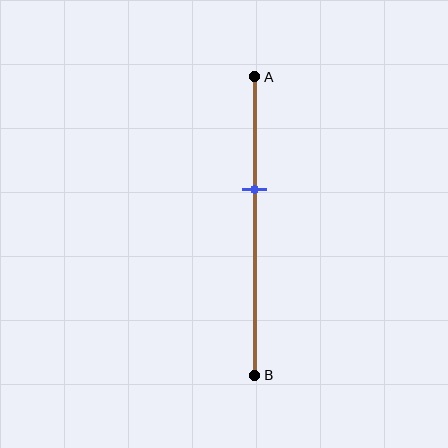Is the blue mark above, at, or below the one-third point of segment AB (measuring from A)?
The blue mark is below the one-third point of segment AB.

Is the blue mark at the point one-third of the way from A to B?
No, the mark is at about 40% from A, not at the 33% one-third point.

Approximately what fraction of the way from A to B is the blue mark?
The blue mark is approximately 40% of the way from A to B.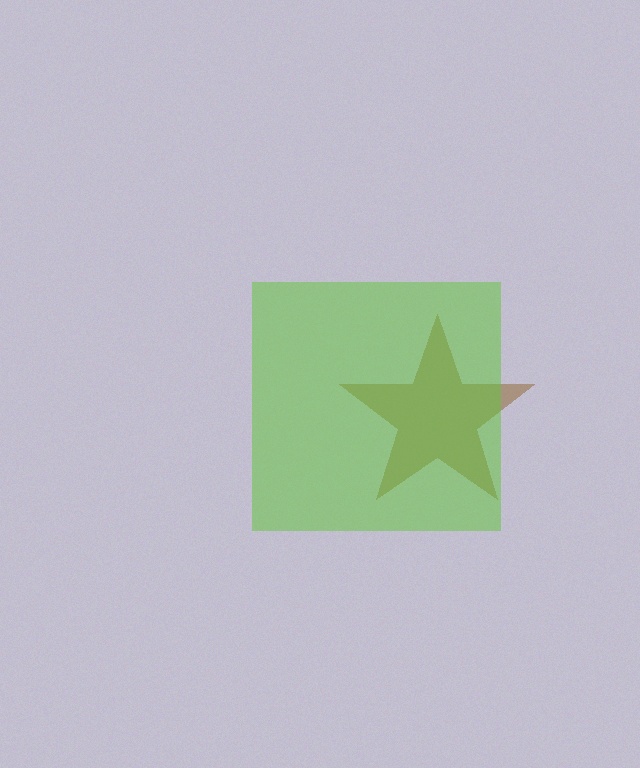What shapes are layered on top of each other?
The layered shapes are: a brown star, a lime square.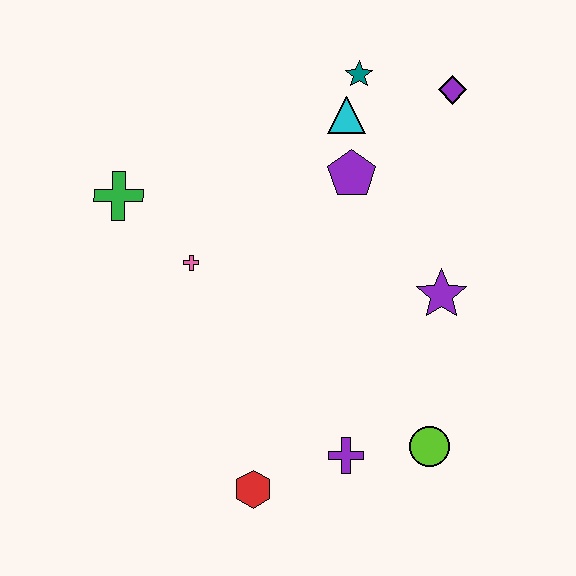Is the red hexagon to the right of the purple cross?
No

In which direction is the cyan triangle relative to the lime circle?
The cyan triangle is above the lime circle.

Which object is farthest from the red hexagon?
The purple diamond is farthest from the red hexagon.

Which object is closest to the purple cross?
The lime circle is closest to the purple cross.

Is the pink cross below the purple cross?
No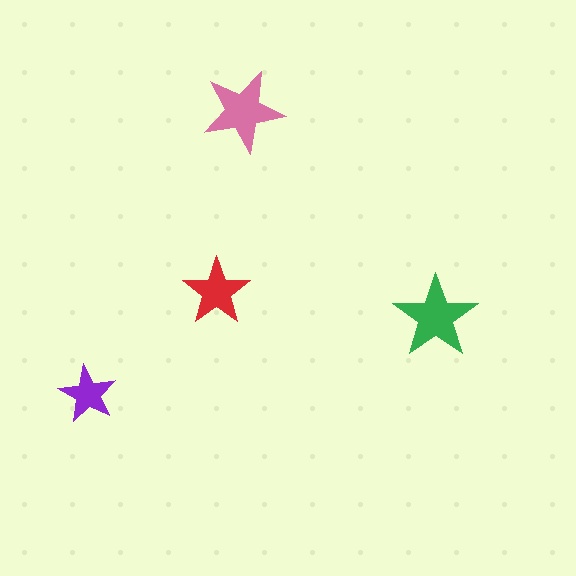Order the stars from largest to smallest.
the green one, the pink one, the red one, the purple one.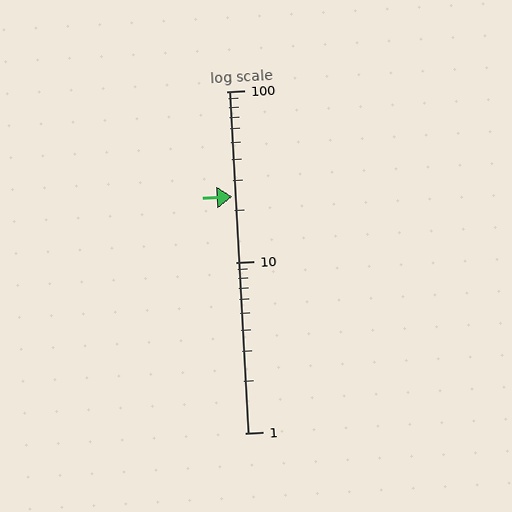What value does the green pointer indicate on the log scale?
The pointer indicates approximately 24.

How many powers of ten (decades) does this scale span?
The scale spans 2 decades, from 1 to 100.